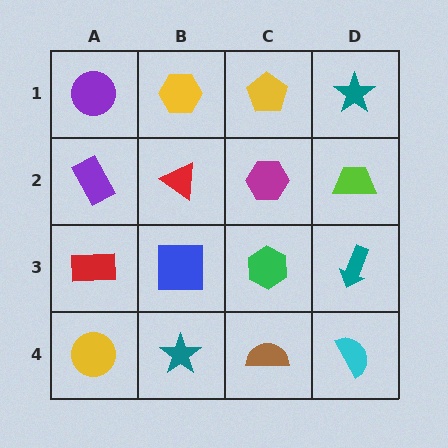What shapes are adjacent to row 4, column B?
A blue square (row 3, column B), a yellow circle (row 4, column A), a brown semicircle (row 4, column C).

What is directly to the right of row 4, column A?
A teal star.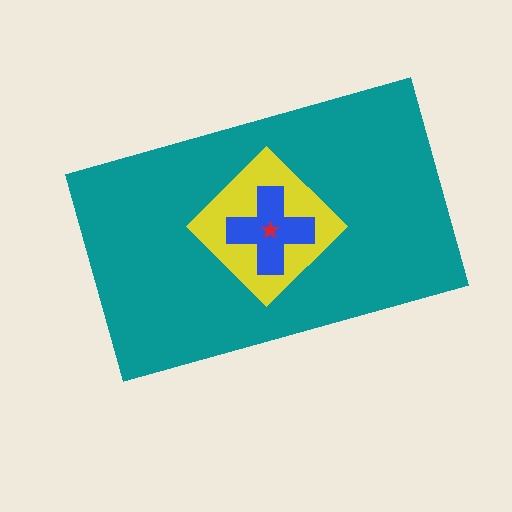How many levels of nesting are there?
4.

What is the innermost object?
The red star.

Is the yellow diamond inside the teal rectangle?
Yes.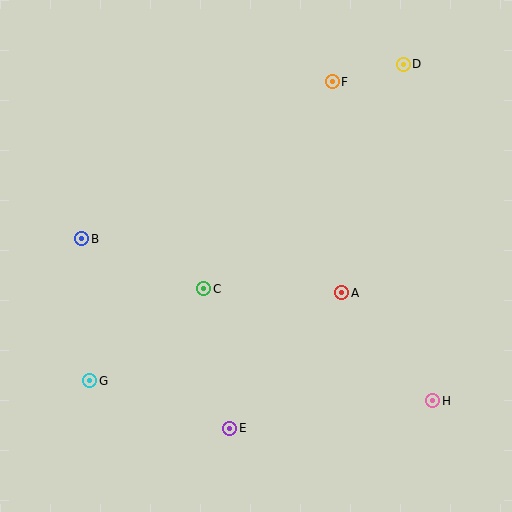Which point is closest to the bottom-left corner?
Point G is closest to the bottom-left corner.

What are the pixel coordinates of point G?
Point G is at (90, 381).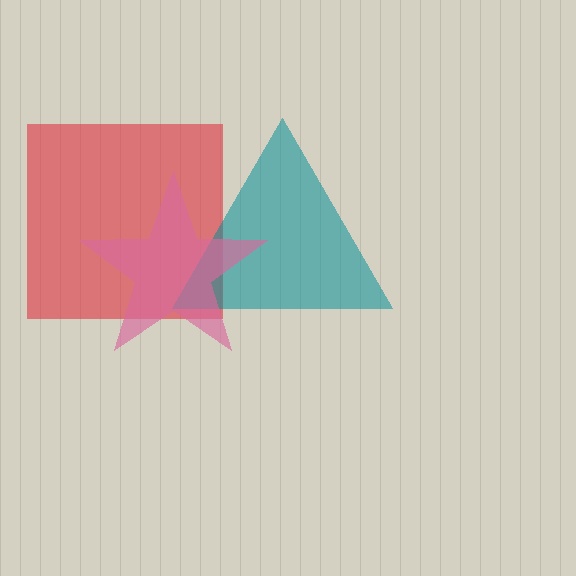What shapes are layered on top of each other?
The layered shapes are: a red square, a teal triangle, a pink star.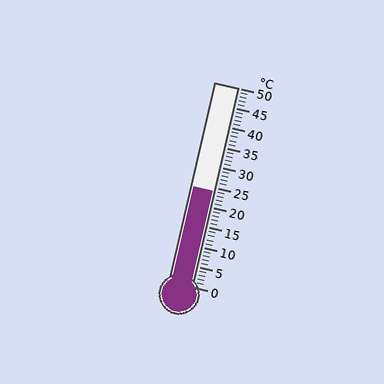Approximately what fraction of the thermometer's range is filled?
The thermometer is filled to approximately 50% of its range.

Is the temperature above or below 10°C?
The temperature is above 10°C.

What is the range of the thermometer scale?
The thermometer scale ranges from 0°C to 50°C.